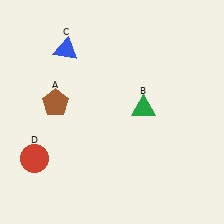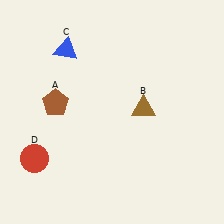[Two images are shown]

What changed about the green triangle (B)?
In Image 1, B is green. In Image 2, it changed to brown.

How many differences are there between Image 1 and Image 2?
There is 1 difference between the two images.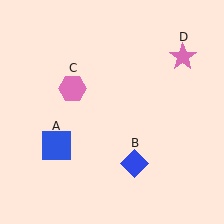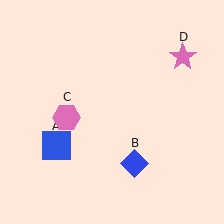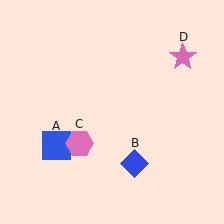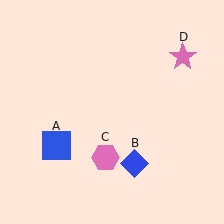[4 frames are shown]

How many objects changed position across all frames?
1 object changed position: pink hexagon (object C).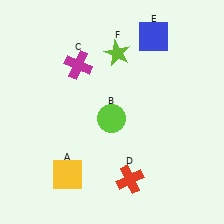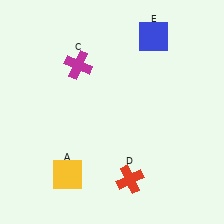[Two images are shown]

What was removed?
The lime star (F), the lime circle (B) were removed in Image 2.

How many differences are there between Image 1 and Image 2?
There are 2 differences between the two images.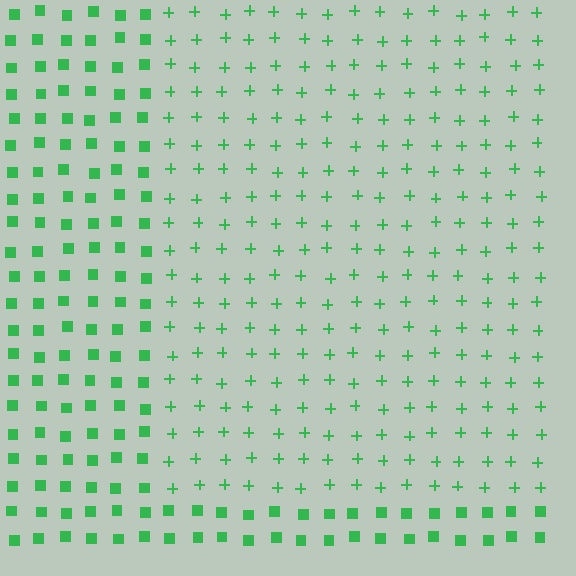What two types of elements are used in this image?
The image uses plus signs inside the rectangle region and squares outside it.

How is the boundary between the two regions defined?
The boundary is defined by a change in element shape: plus signs inside vs. squares outside. All elements share the same color and spacing.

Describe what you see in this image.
The image is filled with small green elements arranged in a uniform grid. A rectangle-shaped region contains plus signs, while the surrounding area contains squares. The boundary is defined purely by the change in element shape.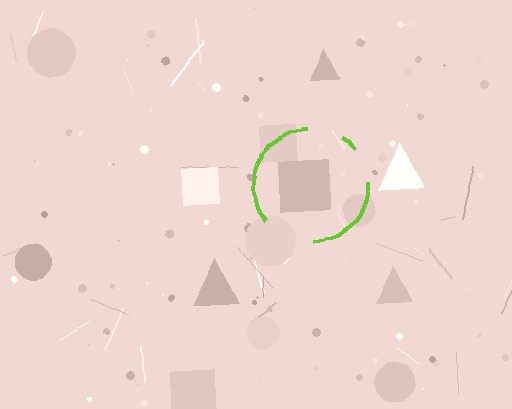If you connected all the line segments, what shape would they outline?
They would outline a circle.